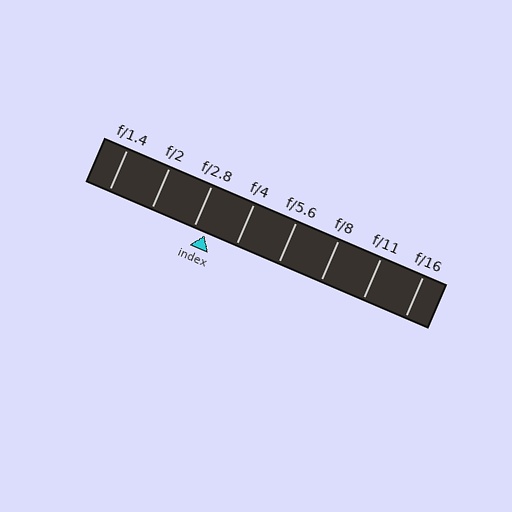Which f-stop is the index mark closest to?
The index mark is closest to f/2.8.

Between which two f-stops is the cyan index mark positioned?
The index mark is between f/2.8 and f/4.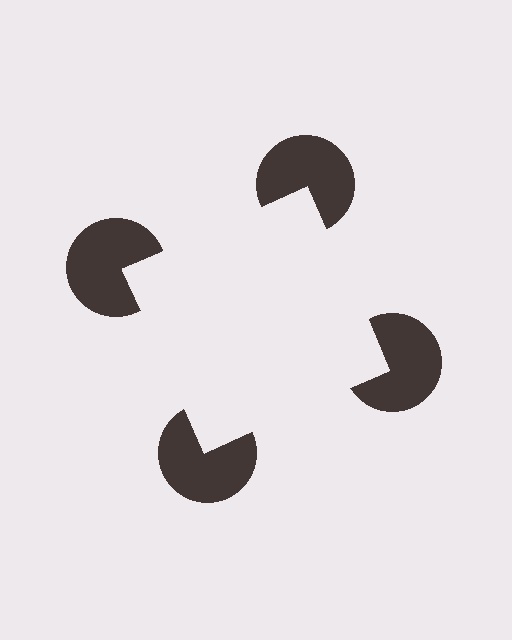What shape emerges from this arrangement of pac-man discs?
An illusory square — its edges are inferred from the aligned wedge cuts in the pac-man discs, not physically drawn.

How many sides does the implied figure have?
4 sides.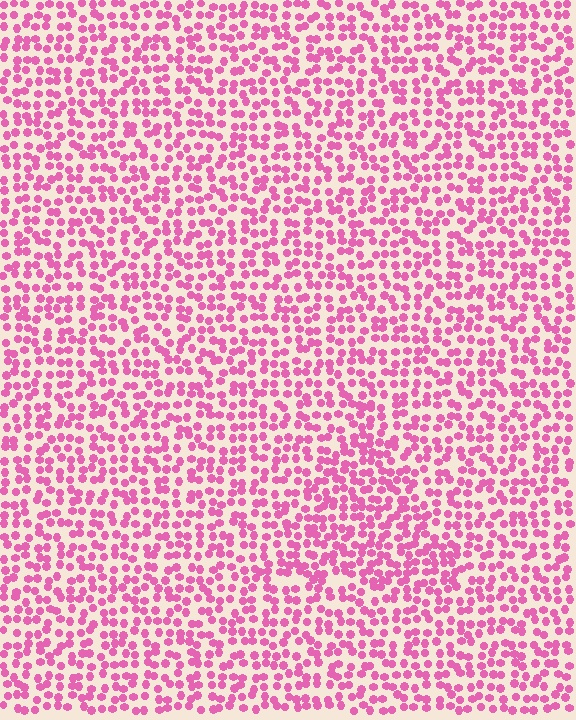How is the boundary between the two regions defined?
The boundary is defined by a change in element density (approximately 1.4x ratio). All elements are the same color, size, and shape.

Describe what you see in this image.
The image contains small pink elements arranged at two different densities. A triangle-shaped region is visible where the elements are more densely packed than the surrounding area.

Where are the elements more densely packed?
The elements are more densely packed inside the triangle boundary.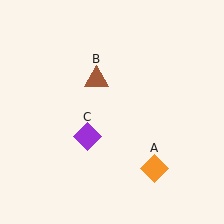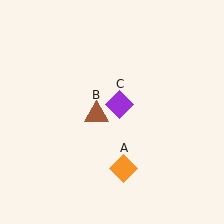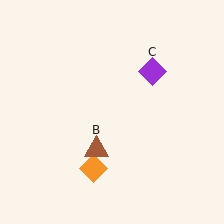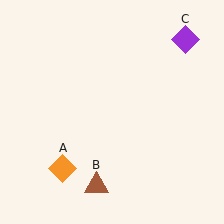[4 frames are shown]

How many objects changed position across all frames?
3 objects changed position: orange diamond (object A), brown triangle (object B), purple diamond (object C).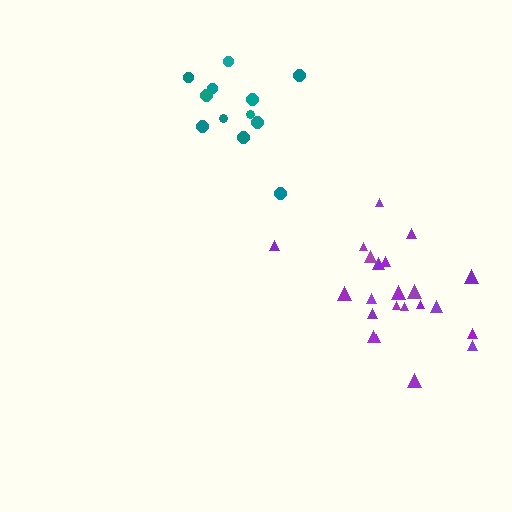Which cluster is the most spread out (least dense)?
Teal.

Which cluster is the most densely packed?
Purple.